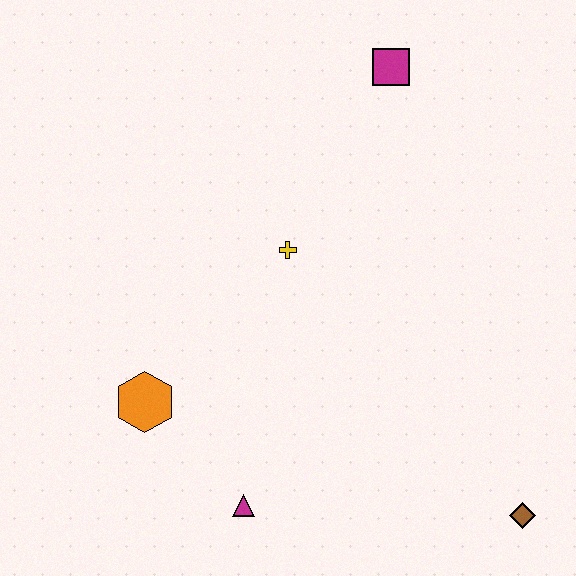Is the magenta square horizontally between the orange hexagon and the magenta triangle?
No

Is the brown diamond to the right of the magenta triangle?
Yes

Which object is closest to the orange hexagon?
The magenta triangle is closest to the orange hexagon.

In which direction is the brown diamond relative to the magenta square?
The brown diamond is below the magenta square.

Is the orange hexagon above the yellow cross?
No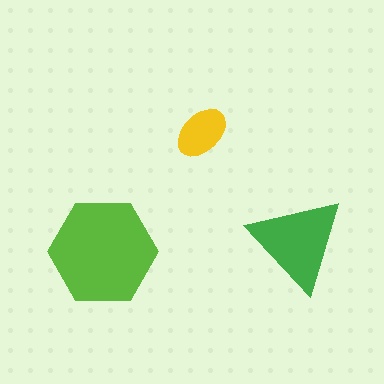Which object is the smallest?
The yellow ellipse.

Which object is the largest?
The lime hexagon.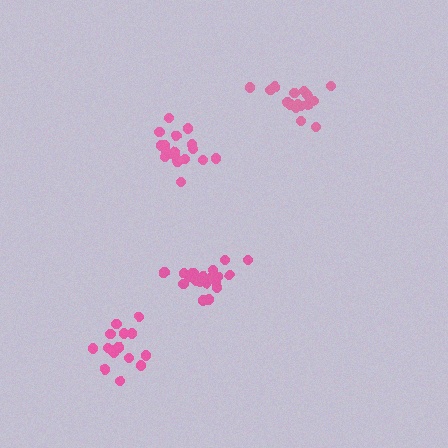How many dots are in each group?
Group 1: 20 dots, Group 2: 16 dots, Group 3: 18 dots, Group 4: 18 dots (72 total).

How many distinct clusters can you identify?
There are 4 distinct clusters.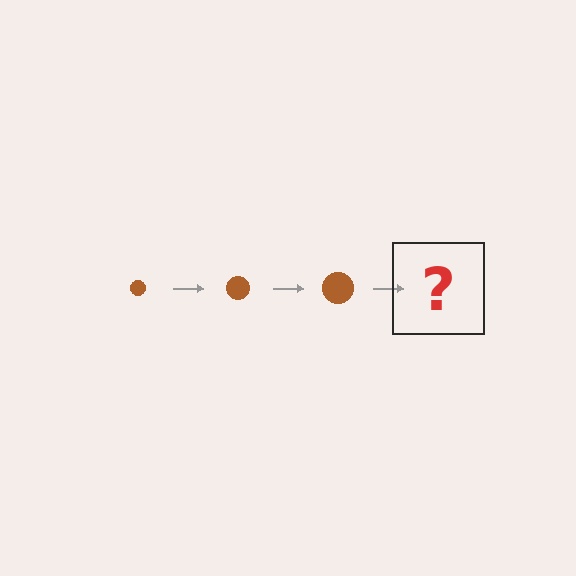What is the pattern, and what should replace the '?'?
The pattern is that the circle gets progressively larger each step. The '?' should be a brown circle, larger than the previous one.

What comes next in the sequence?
The next element should be a brown circle, larger than the previous one.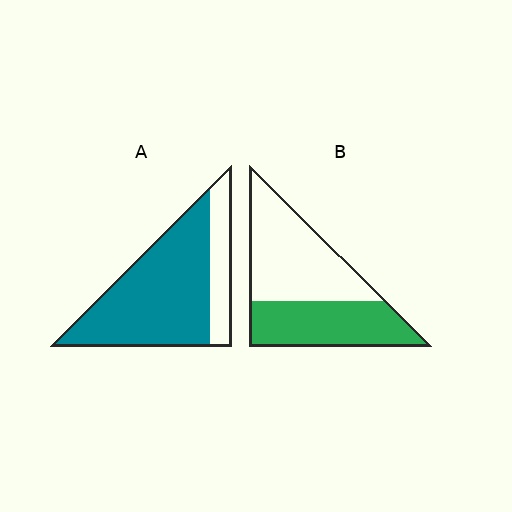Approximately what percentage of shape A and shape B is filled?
A is approximately 75% and B is approximately 45%.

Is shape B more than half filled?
No.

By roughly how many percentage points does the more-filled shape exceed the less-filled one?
By roughly 35 percentage points (A over B).